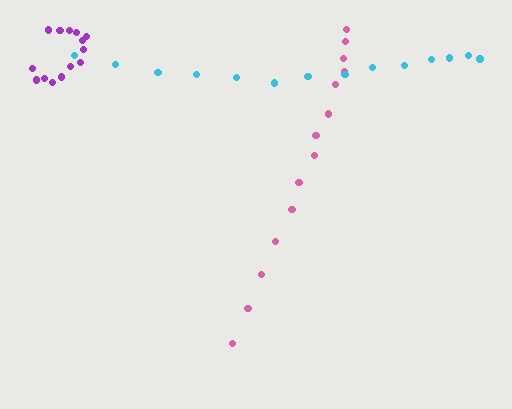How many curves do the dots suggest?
There are 3 distinct paths.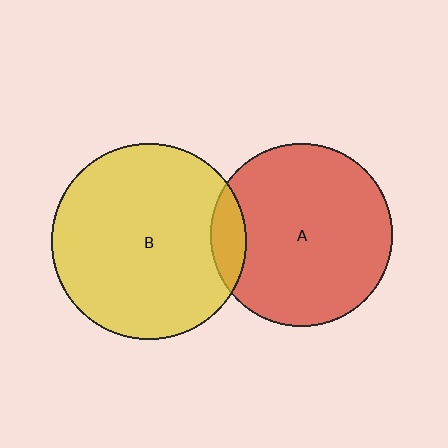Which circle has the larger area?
Circle B (yellow).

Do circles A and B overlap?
Yes.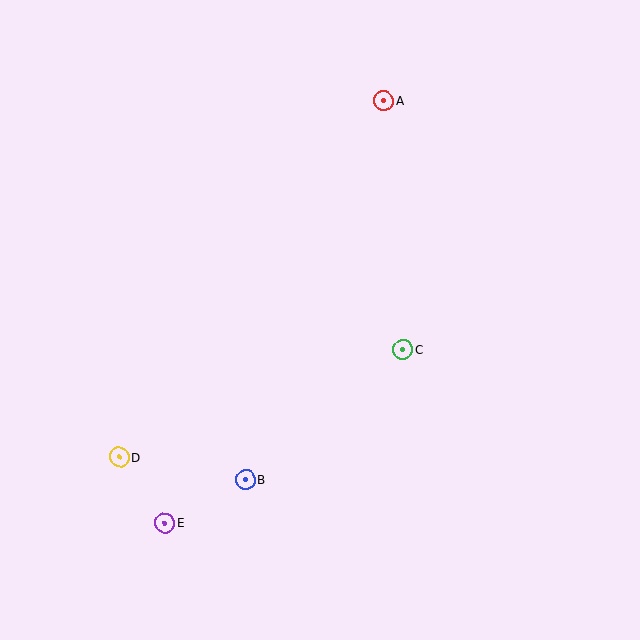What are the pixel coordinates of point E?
Point E is at (165, 523).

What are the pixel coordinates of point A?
Point A is at (384, 101).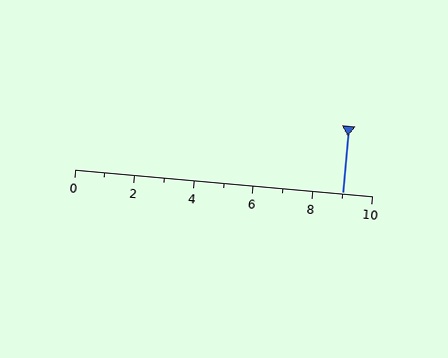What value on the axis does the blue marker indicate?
The marker indicates approximately 9.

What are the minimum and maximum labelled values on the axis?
The axis runs from 0 to 10.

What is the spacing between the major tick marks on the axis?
The major ticks are spaced 2 apart.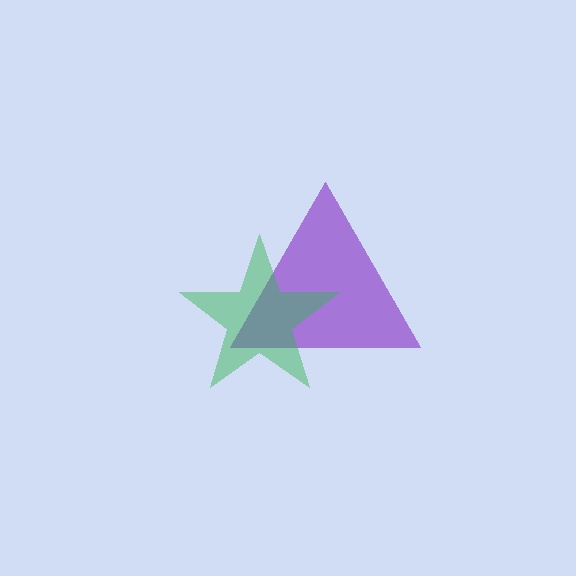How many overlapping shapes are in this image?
There are 2 overlapping shapes in the image.